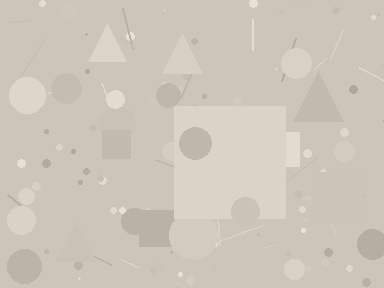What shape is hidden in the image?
A square is hidden in the image.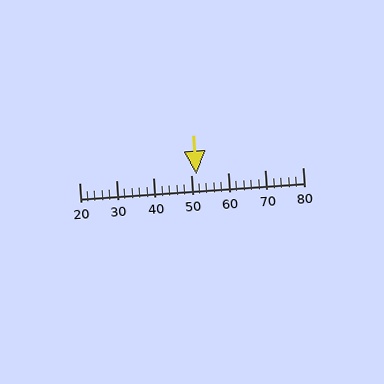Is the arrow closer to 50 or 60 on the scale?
The arrow is closer to 50.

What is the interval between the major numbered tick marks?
The major tick marks are spaced 10 units apart.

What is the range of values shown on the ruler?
The ruler shows values from 20 to 80.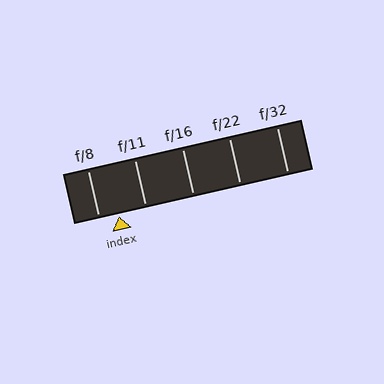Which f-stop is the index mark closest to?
The index mark is closest to f/8.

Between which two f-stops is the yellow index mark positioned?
The index mark is between f/8 and f/11.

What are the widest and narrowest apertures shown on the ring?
The widest aperture shown is f/8 and the narrowest is f/32.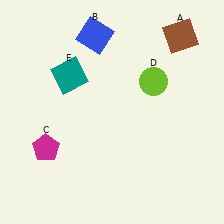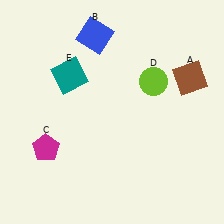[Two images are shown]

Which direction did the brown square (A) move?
The brown square (A) moved down.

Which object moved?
The brown square (A) moved down.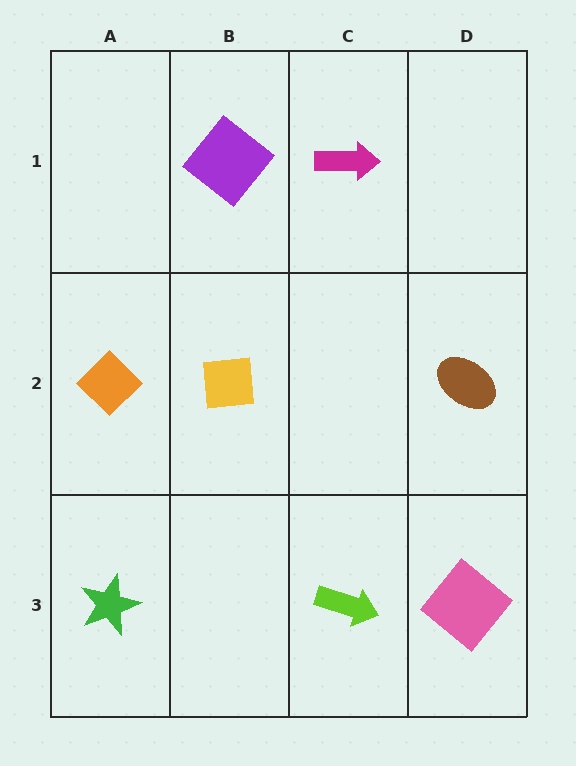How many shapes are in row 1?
2 shapes.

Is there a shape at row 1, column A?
No, that cell is empty.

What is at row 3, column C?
A lime arrow.